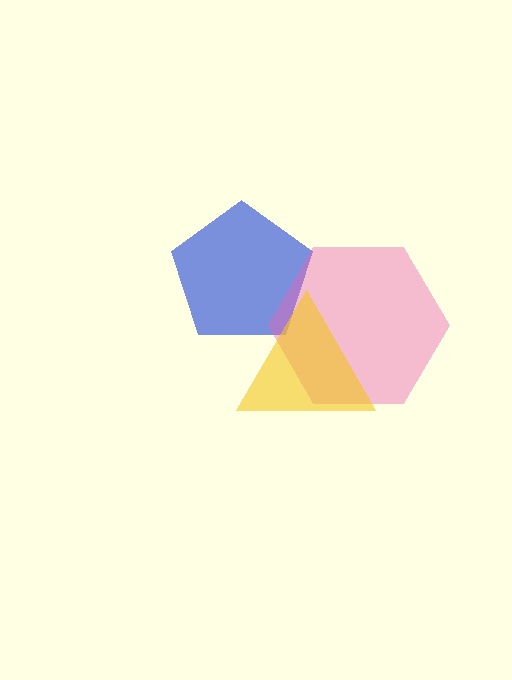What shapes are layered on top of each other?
The layered shapes are: a blue pentagon, a pink hexagon, a yellow triangle.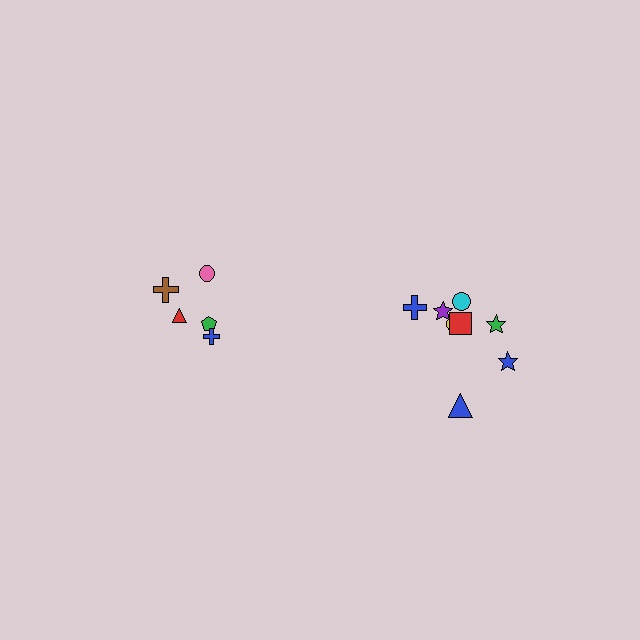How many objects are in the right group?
There are 8 objects.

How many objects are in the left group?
There are 5 objects.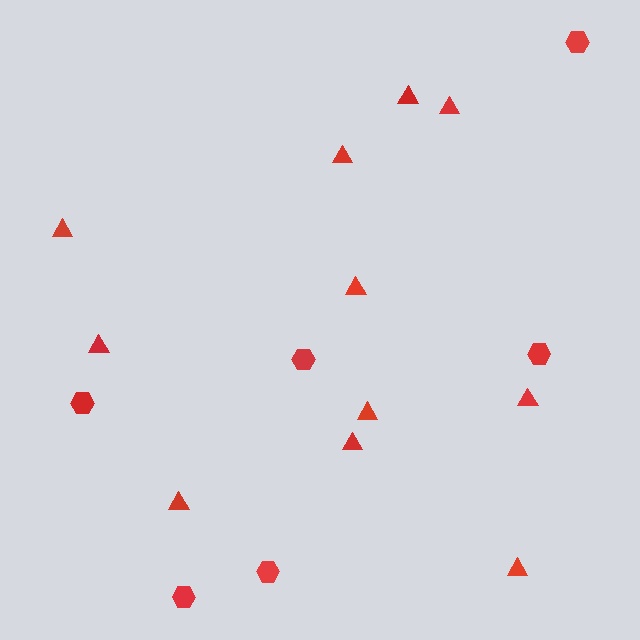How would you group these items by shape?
There are 2 groups: one group of triangles (11) and one group of hexagons (6).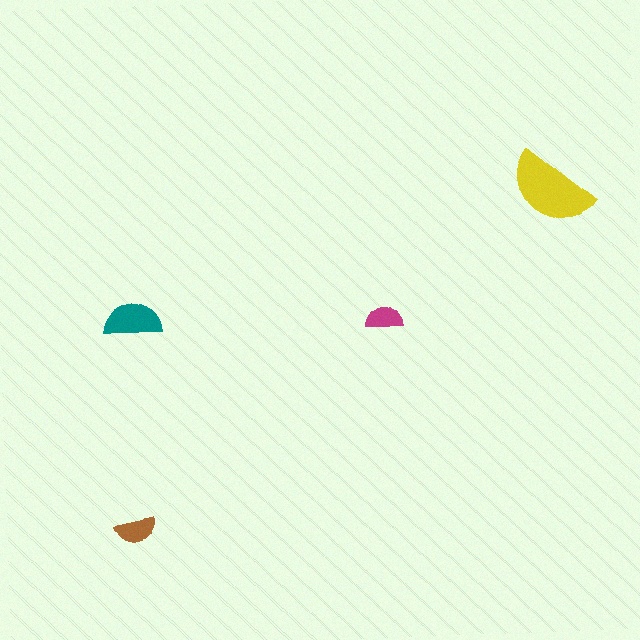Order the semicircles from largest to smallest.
the yellow one, the teal one, the brown one, the magenta one.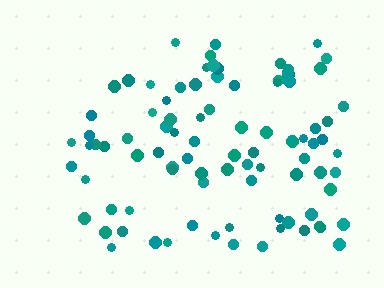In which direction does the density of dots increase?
From left to right, with the right side densest.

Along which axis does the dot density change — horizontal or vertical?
Horizontal.